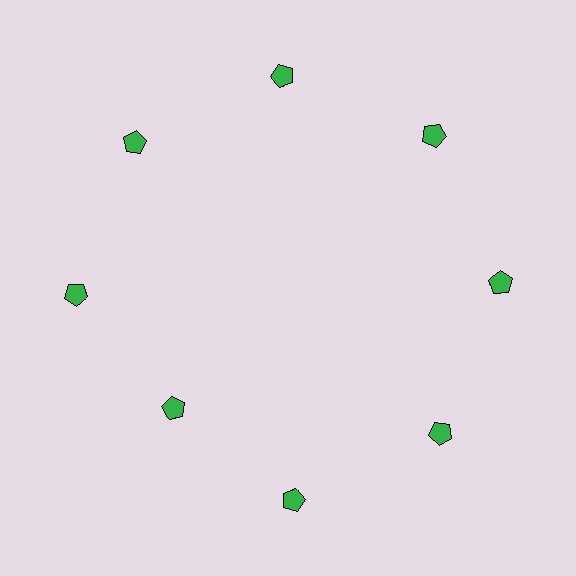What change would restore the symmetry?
The symmetry would be restored by moving it outward, back onto the ring so that all 8 pentagons sit at equal angles and equal distance from the center.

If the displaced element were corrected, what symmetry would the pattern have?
It would have 8-fold rotational symmetry — the pattern would map onto itself every 45 degrees.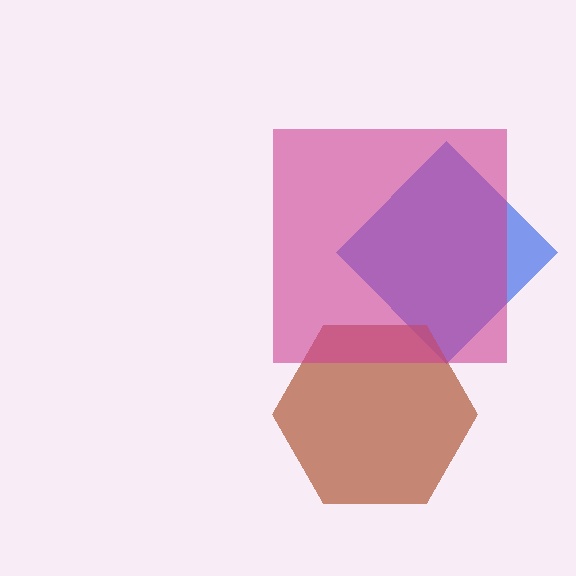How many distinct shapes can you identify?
There are 3 distinct shapes: a blue diamond, a brown hexagon, a magenta square.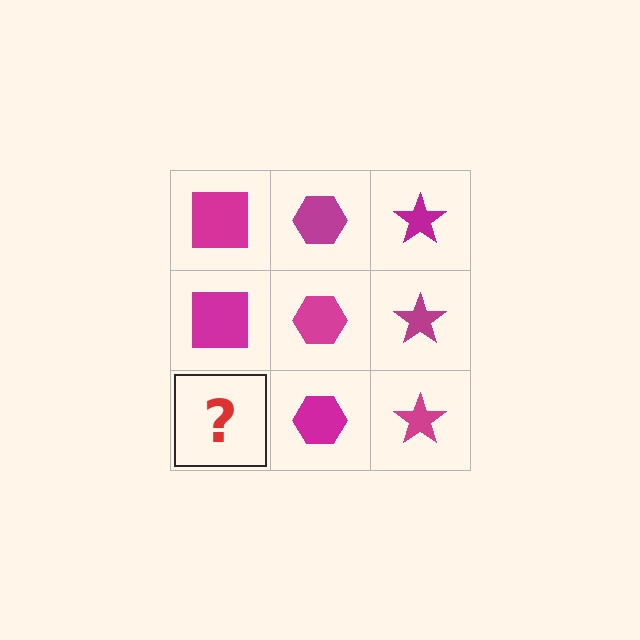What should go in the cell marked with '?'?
The missing cell should contain a magenta square.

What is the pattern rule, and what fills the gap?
The rule is that each column has a consistent shape. The gap should be filled with a magenta square.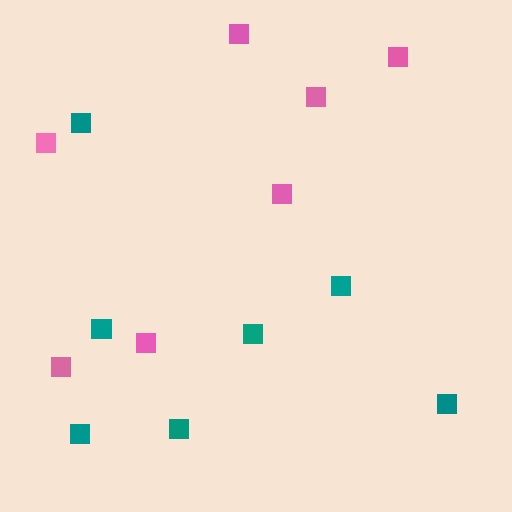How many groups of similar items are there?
There are 2 groups: one group of teal squares (7) and one group of pink squares (7).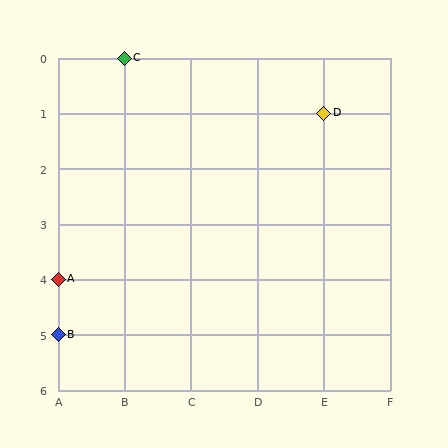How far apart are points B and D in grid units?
Points B and D are 4 columns and 4 rows apart (about 5.7 grid units diagonally).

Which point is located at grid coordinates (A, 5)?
Point B is at (A, 5).